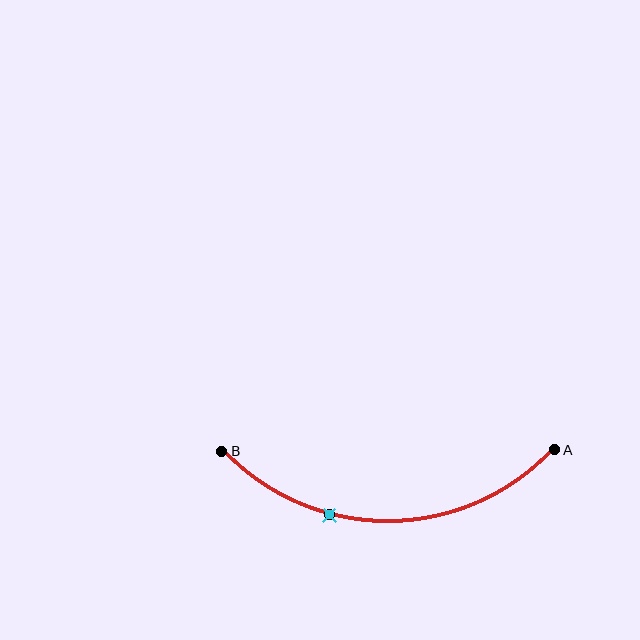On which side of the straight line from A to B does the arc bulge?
The arc bulges below the straight line connecting A and B.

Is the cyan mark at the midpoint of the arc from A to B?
No. The cyan mark lies on the arc but is closer to endpoint B. The arc midpoint would be at the point on the curve equidistant along the arc from both A and B.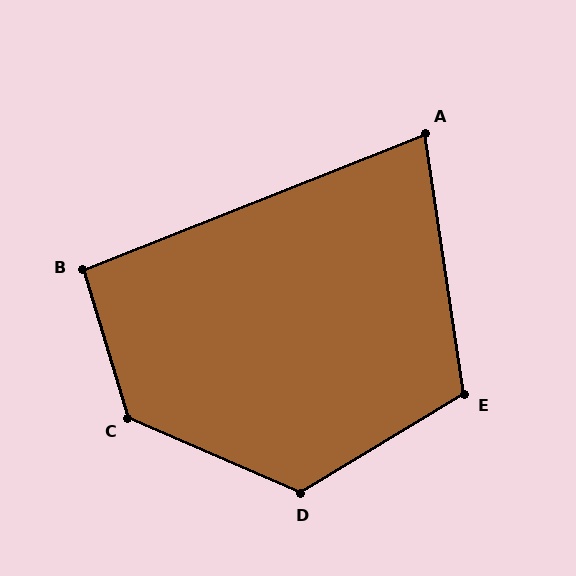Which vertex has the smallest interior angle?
A, at approximately 77 degrees.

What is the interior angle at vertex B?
Approximately 95 degrees (approximately right).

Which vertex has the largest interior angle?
C, at approximately 131 degrees.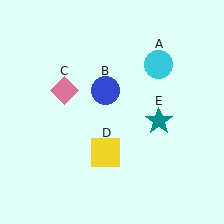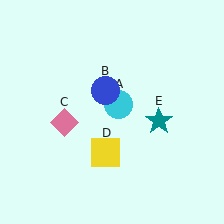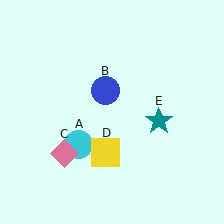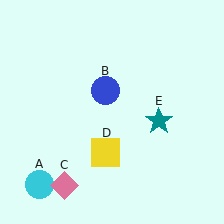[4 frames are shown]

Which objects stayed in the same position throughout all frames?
Blue circle (object B) and yellow square (object D) and teal star (object E) remained stationary.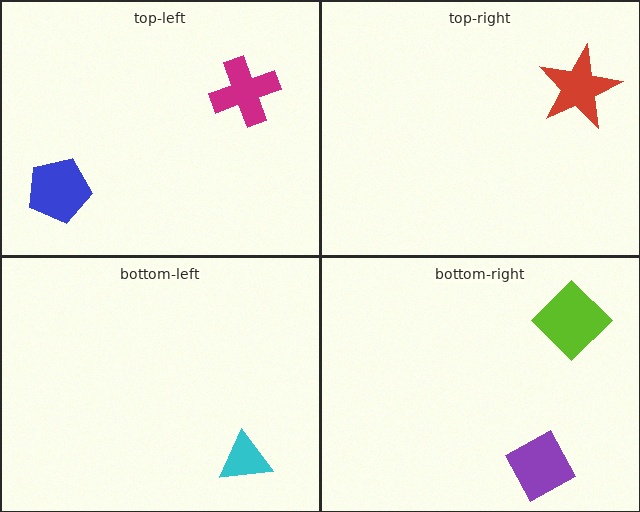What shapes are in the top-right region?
The red star.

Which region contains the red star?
The top-right region.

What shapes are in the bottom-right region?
The purple square, the lime diamond.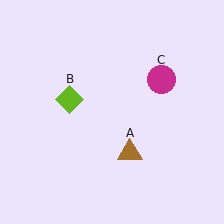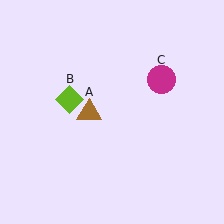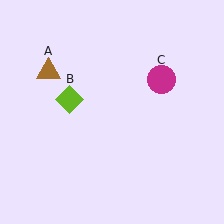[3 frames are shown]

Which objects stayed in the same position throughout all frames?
Lime diamond (object B) and magenta circle (object C) remained stationary.